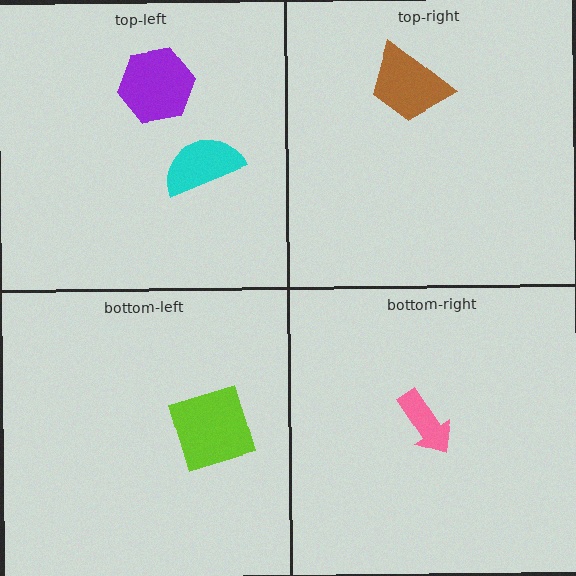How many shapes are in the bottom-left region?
1.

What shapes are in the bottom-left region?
The lime diamond.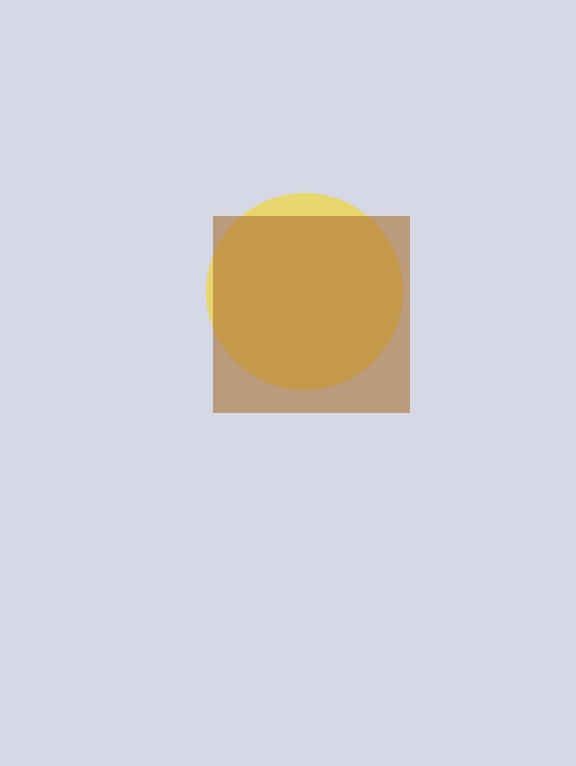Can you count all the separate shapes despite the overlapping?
Yes, there are 2 separate shapes.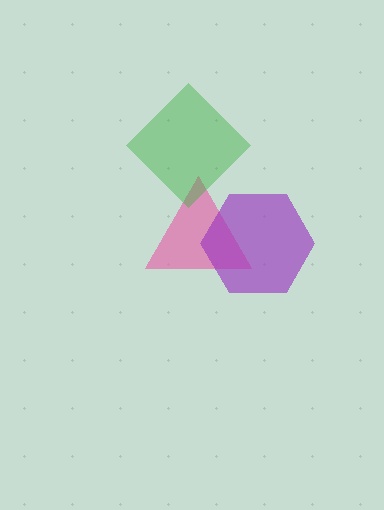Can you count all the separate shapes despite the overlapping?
Yes, there are 3 separate shapes.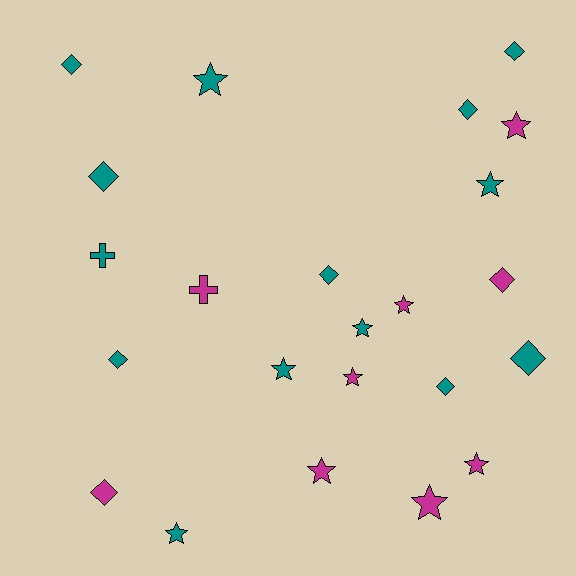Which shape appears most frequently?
Star, with 11 objects.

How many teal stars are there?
There are 5 teal stars.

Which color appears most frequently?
Teal, with 14 objects.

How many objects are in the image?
There are 23 objects.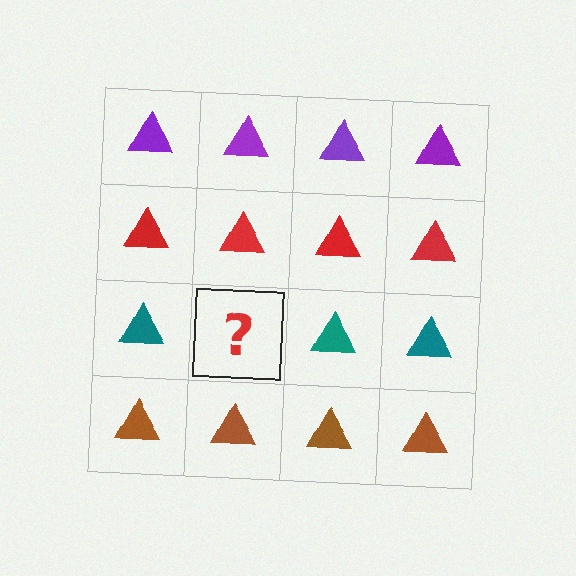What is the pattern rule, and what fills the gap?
The rule is that each row has a consistent color. The gap should be filled with a teal triangle.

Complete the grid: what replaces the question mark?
The question mark should be replaced with a teal triangle.